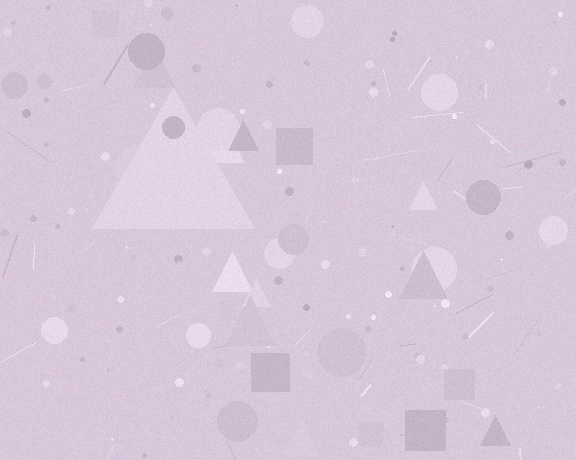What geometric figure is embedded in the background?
A triangle is embedded in the background.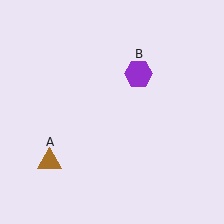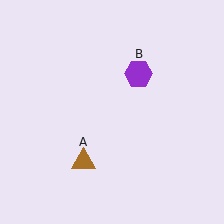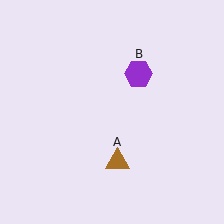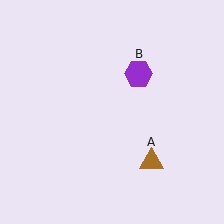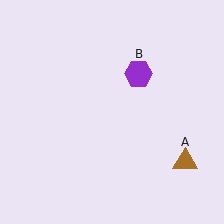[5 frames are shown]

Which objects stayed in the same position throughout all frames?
Purple hexagon (object B) remained stationary.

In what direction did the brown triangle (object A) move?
The brown triangle (object A) moved right.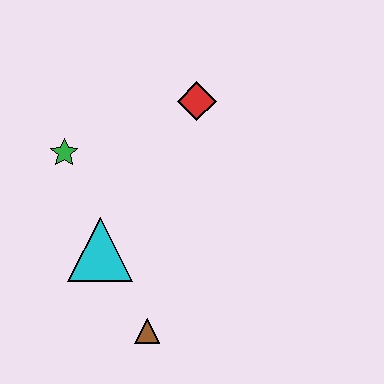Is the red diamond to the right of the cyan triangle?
Yes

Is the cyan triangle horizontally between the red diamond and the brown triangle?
No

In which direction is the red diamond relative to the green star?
The red diamond is to the right of the green star.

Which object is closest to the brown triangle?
The cyan triangle is closest to the brown triangle.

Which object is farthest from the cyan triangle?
The red diamond is farthest from the cyan triangle.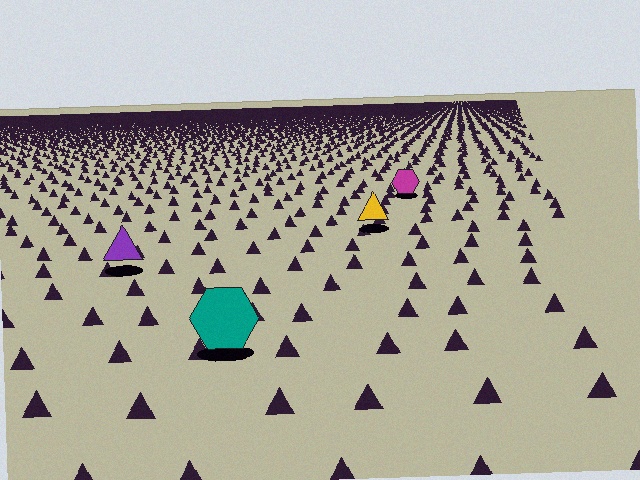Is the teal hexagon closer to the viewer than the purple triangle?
Yes. The teal hexagon is closer — you can tell from the texture gradient: the ground texture is coarser near it.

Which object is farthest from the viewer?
The magenta hexagon is farthest from the viewer. It appears smaller and the ground texture around it is denser.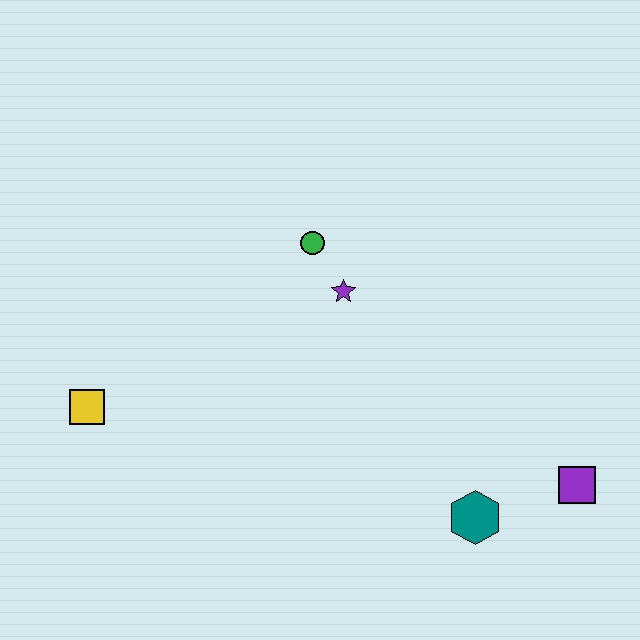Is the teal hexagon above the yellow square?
No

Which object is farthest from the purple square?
The yellow square is farthest from the purple square.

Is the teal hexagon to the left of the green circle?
No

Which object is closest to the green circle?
The purple star is closest to the green circle.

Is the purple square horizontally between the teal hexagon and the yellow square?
No